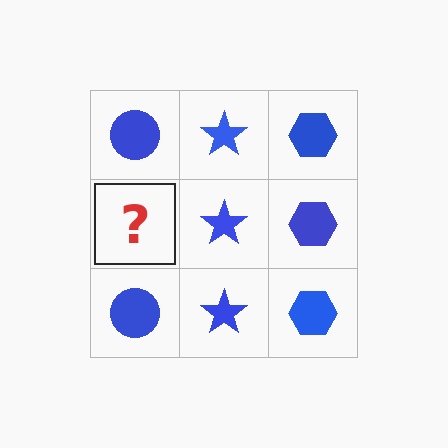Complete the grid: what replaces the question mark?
The question mark should be replaced with a blue circle.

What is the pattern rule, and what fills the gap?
The rule is that each column has a consistent shape. The gap should be filled with a blue circle.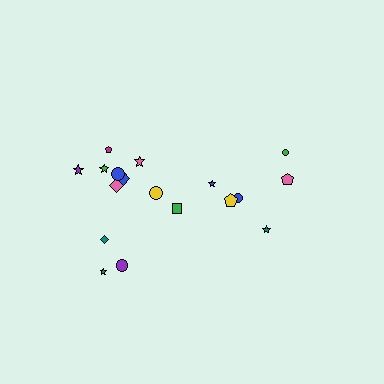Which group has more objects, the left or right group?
The left group.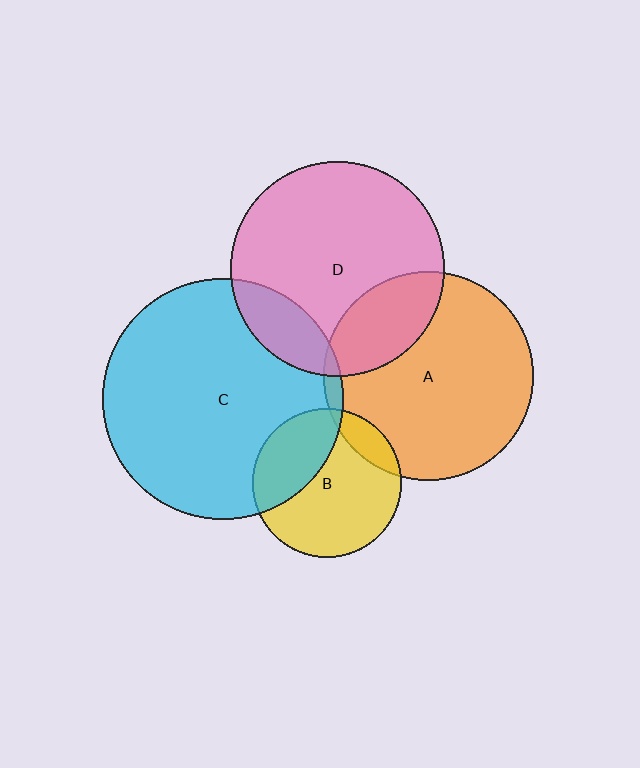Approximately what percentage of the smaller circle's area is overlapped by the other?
Approximately 25%.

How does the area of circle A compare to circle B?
Approximately 2.0 times.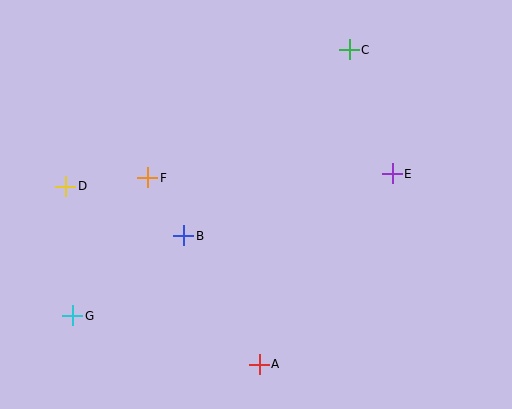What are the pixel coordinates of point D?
Point D is at (66, 186).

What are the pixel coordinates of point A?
Point A is at (259, 364).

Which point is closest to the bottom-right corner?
Point A is closest to the bottom-right corner.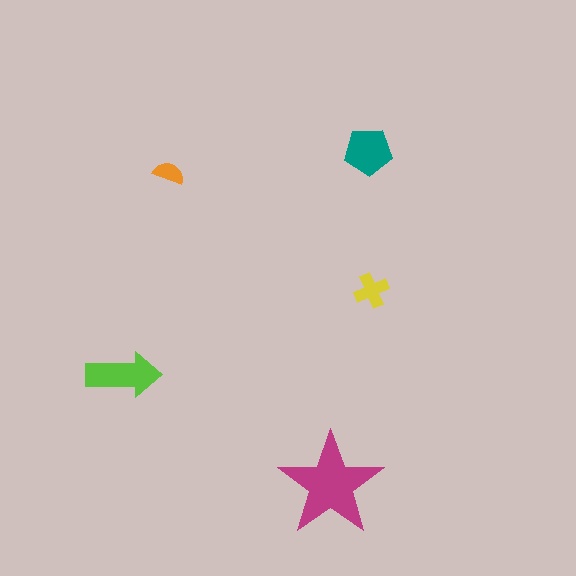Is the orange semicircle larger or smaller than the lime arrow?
Smaller.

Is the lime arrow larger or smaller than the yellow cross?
Larger.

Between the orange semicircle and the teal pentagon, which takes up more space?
The teal pentagon.